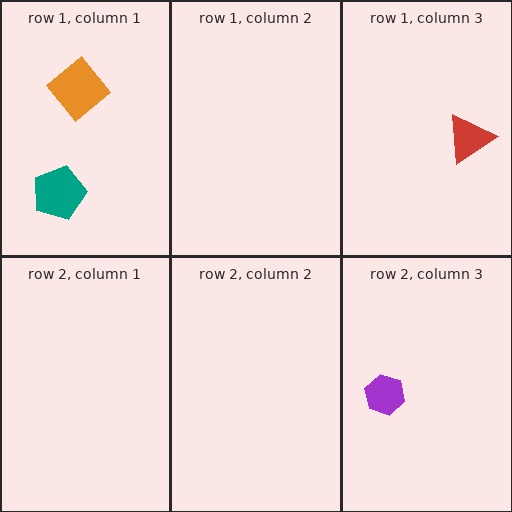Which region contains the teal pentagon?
The row 1, column 1 region.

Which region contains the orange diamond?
The row 1, column 1 region.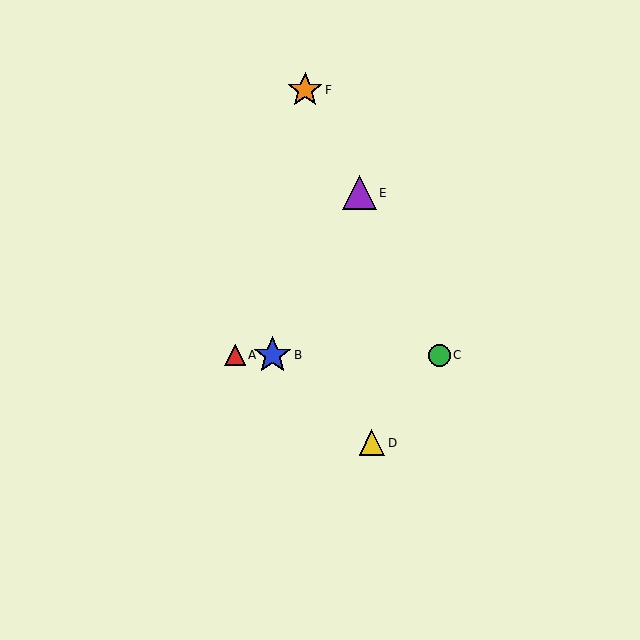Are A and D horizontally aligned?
No, A is at y≈355 and D is at y≈443.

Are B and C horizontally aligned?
Yes, both are at y≈355.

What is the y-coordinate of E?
Object E is at y≈193.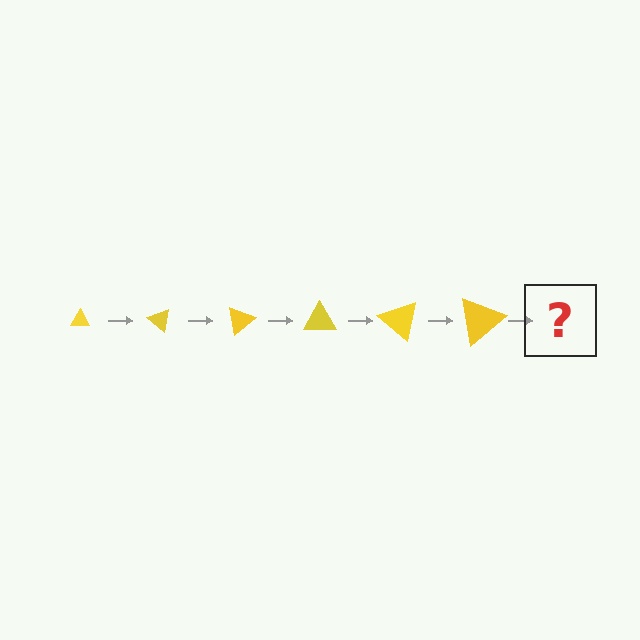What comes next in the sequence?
The next element should be a triangle, larger than the previous one and rotated 240 degrees from the start.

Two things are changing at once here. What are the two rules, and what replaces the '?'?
The two rules are that the triangle grows larger each step and it rotates 40 degrees each step. The '?' should be a triangle, larger than the previous one and rotated 240 degrees from the start.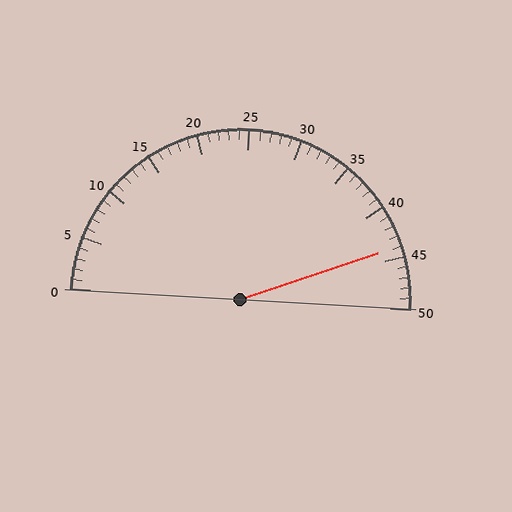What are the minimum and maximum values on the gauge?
The gauge ranges from 0 to 50.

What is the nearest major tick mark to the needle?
The nearest major tick mark is 45.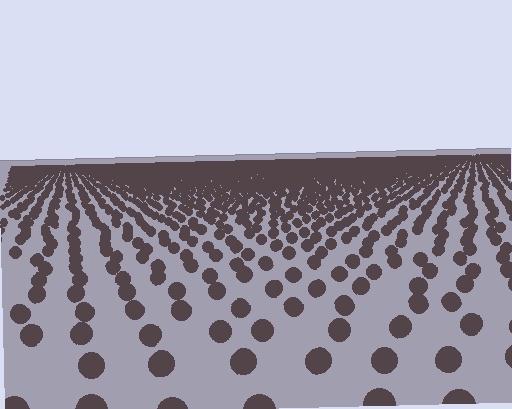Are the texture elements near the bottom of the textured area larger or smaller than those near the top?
Larger. Near the bottom, elements are closer to the viewer and appear at a bigger on-screen size.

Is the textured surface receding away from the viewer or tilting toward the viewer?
The surface is receding away from the viewer. Texture elements get smaller and denser toward the top.